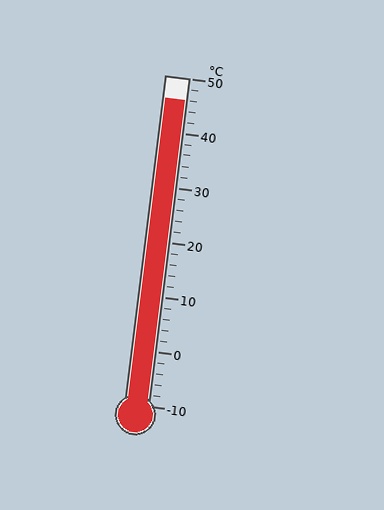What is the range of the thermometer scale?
The thermometer scale ranges from -10°C to 50°C.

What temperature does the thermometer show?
The thermometer shows approximately 46°C.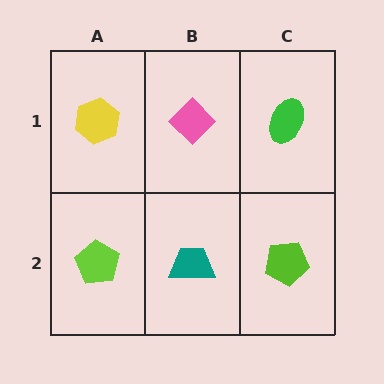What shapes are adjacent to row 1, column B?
A teal trapezoid (row 2, column B), a yellow hexagon (row 1, column A), a green ellipse (row 1, column C).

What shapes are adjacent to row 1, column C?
A lime pentagon (row 2, column C), a pink diamond (row 1, column B).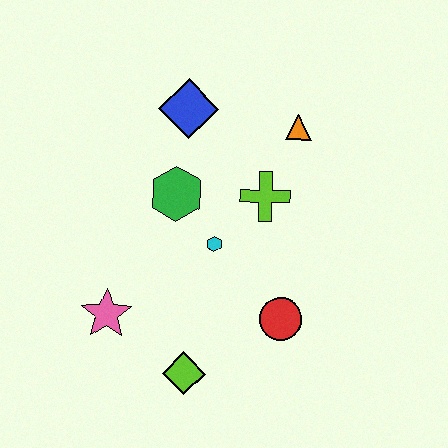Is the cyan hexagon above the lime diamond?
Yes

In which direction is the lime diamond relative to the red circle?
The lime diamond is to the left of the red circle.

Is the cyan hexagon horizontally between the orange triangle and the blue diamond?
Yes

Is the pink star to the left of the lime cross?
Yes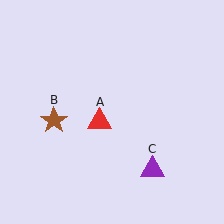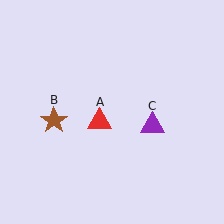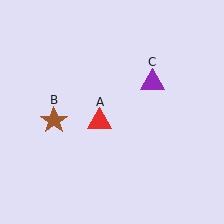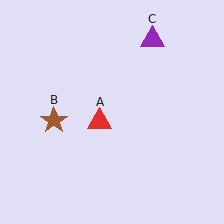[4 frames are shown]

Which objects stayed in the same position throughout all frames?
Red triangle (object A) and brown star (object B) remained stationary.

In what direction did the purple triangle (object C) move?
The purple triangle (object C) moved up.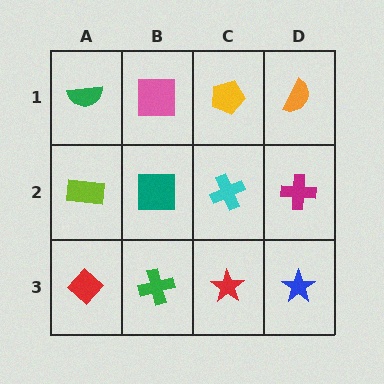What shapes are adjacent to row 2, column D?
An orange semicircle (row 1, column D), a blue star (row 3, column D), a cyan cross (row 2, column C).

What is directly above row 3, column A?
A lime rectangle.